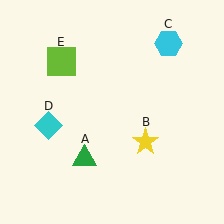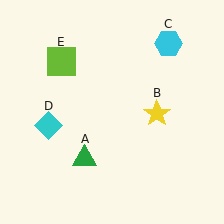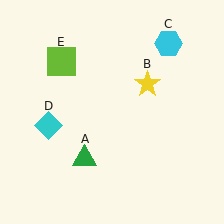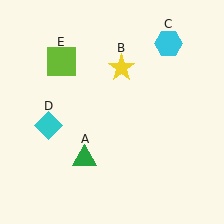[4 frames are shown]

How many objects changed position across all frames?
1 object changed position: yellow star (object B).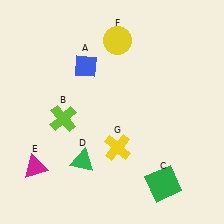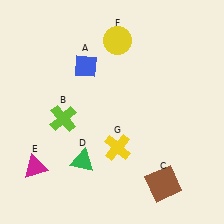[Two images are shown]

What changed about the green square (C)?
In Image 1, C is green. In Image 2, it changed to brown.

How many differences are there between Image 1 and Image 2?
There is 1 difference between the two images.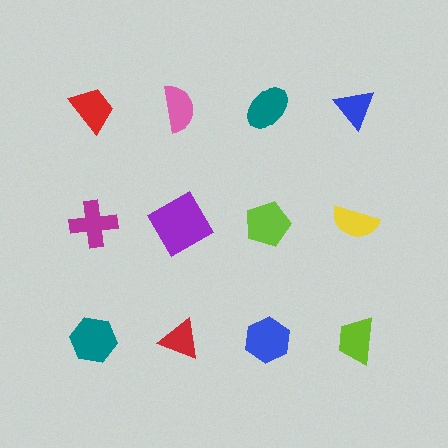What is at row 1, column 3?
A teal ellipse.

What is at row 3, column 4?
A lime trapezoid.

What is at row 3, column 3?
A blue hexagon.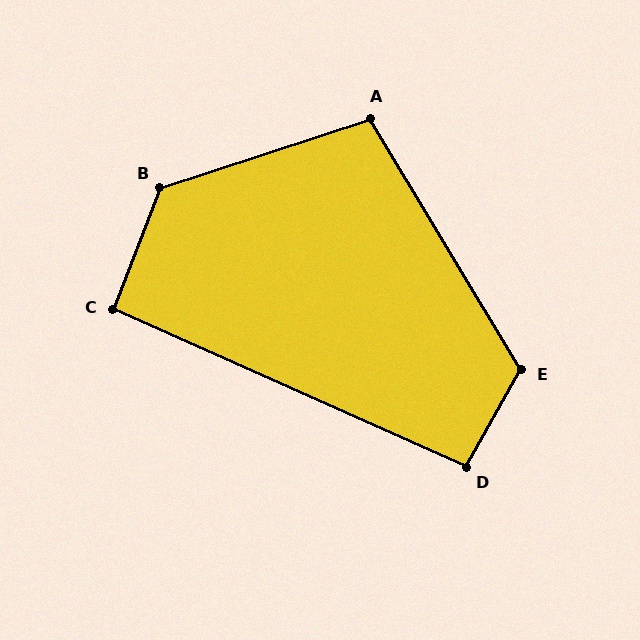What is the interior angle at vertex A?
Approximately 103 degrees (obtuse).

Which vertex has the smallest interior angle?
C, at approximately 93 degrees.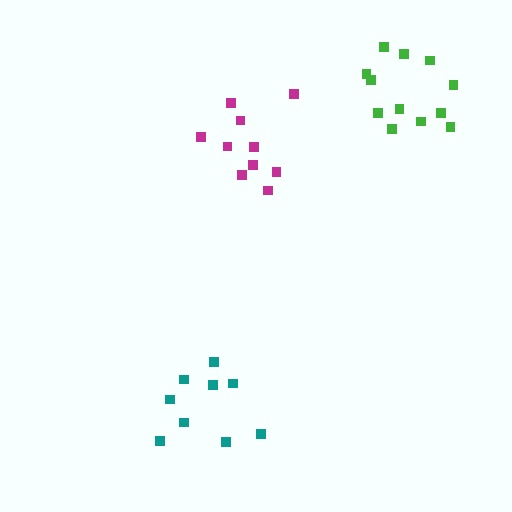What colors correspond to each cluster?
The clusters are colored: teal, magenta, green.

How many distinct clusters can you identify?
There are 3 distinct clusters.